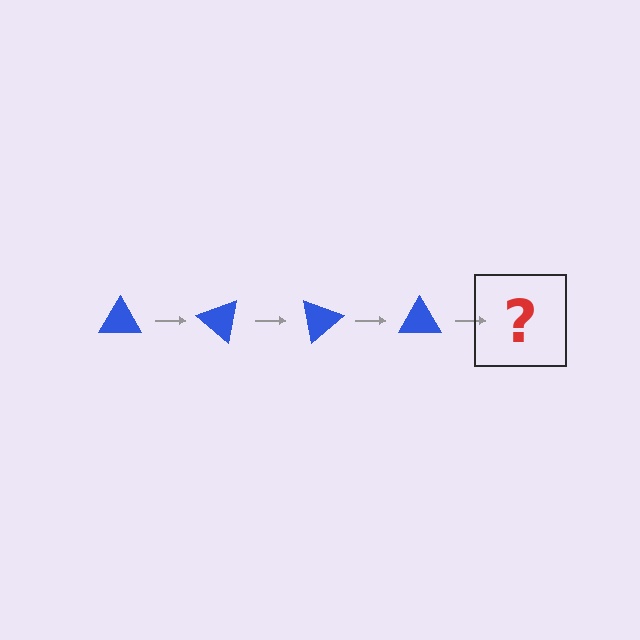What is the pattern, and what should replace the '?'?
The pattern is that the triangle rotates 40 degrees each step. The '?' should be a blue triangle rotated 160 degrees.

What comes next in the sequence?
The next element should be a blue triangle rotated 160 degrees.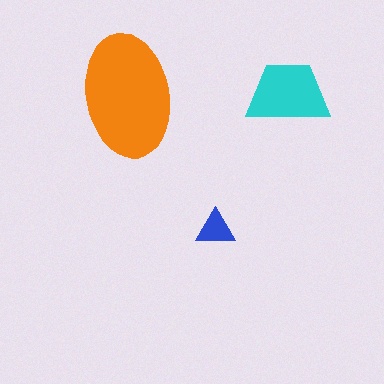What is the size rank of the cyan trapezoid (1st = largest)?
2nd.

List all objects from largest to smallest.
The orange ellipse, the cyan trapezoid, the blue triangle.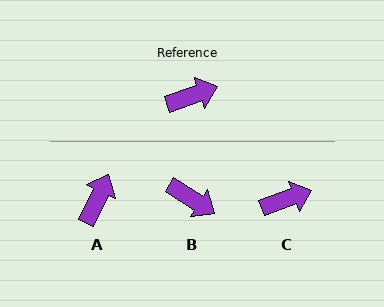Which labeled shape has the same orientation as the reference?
C.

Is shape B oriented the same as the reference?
No, it is off by about 52 degrees.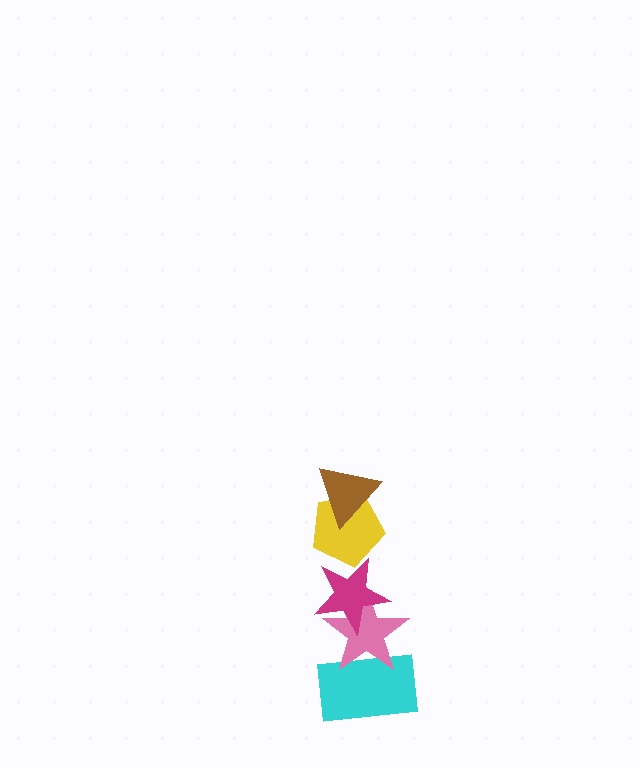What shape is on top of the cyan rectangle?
The pink star is on top of the cyan rectangle.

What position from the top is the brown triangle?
The brown triangle is 1st from the top.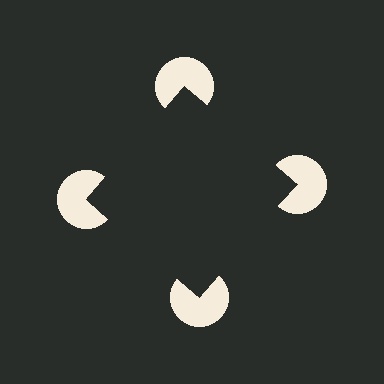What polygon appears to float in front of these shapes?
An illusory square — its edges are inferred from the aligned wedge cuts in the pac-man discs, not physically drawn.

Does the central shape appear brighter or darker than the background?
It typically appears slightly darker than the background, even though no actual brightness change is drawn.